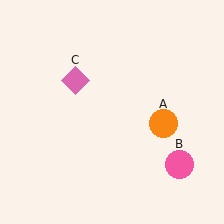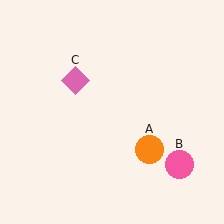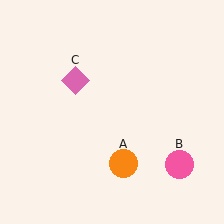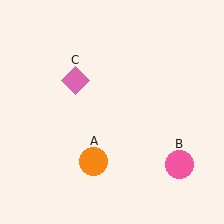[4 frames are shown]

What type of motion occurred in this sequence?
The orange circle (object A) rotated clockwise around the center of the scene.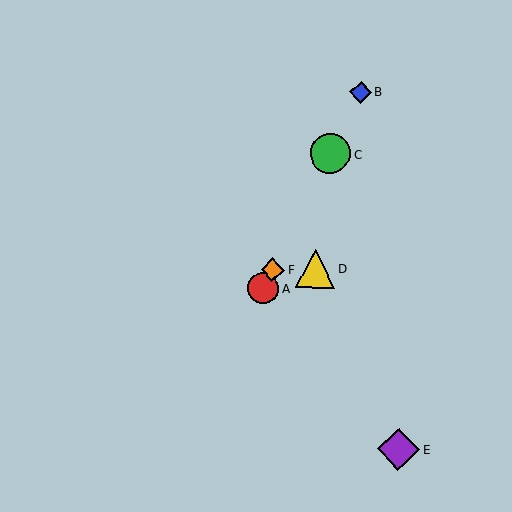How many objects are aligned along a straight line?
4 objects (A, B, C, F) are aligned along a straight line.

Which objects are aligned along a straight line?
Objects A, B, C, F are aligned along a straight line.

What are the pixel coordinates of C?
Object C is at (330, 154).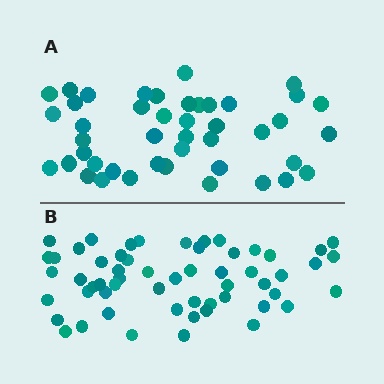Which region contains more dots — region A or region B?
Region B (the bottom region) has more dots.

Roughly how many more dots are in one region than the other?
Region B has approximately 15 more dots than region A.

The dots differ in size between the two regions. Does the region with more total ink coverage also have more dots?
No. Region A has more total ink coverage because its dots are larger, but region B actually contains more individual dots. Total area can be misleading — the number of items is what matters here.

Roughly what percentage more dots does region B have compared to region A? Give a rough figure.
About 30% more.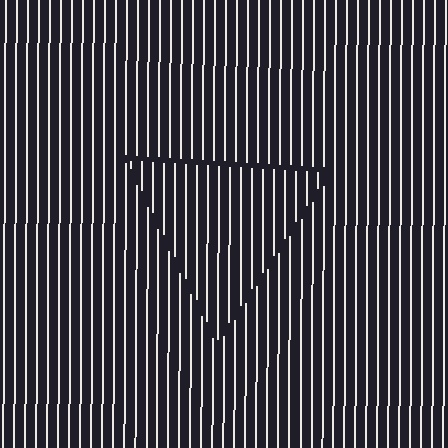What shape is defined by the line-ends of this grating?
An illusory triangle. The interior of the shape contains the same grating, shifted by half a period — the contour is defined by the phase discontinuity where line-ends from the inner and outer gratings abut.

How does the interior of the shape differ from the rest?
The interior of the shape contains the same grating, shifted by half a period — the contour is defined by the phase discontinuity where line-ends from the inner and outer gratings abut.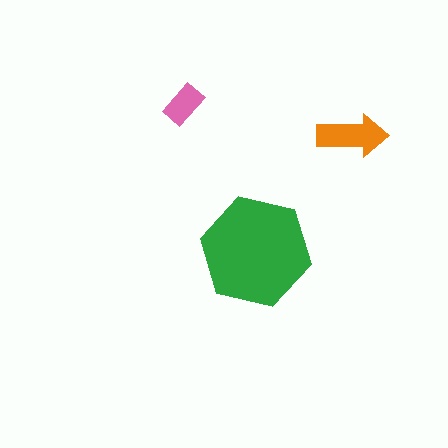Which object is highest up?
The pink rectangle is topmost.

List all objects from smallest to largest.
The pink rectangle, the orange arrow, the green hexagon.